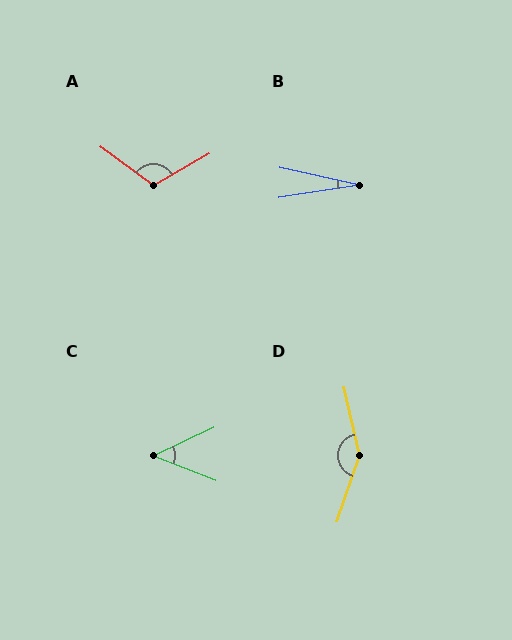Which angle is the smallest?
B, at approximately 21 degrees.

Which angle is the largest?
D, at approximately 149 degrees.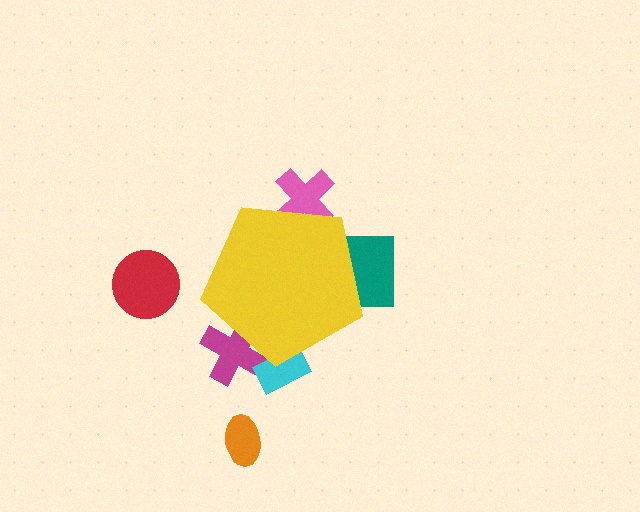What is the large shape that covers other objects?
A yellow pentagon.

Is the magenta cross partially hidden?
Yes, the magenta cross is partially hidden behind the yellow pentagon.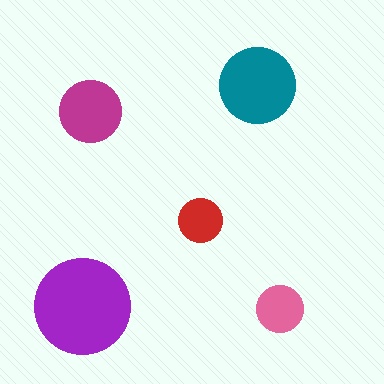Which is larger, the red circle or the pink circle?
The pink one.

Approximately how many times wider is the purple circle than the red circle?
About 2 times wider.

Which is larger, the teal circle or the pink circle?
The teal one.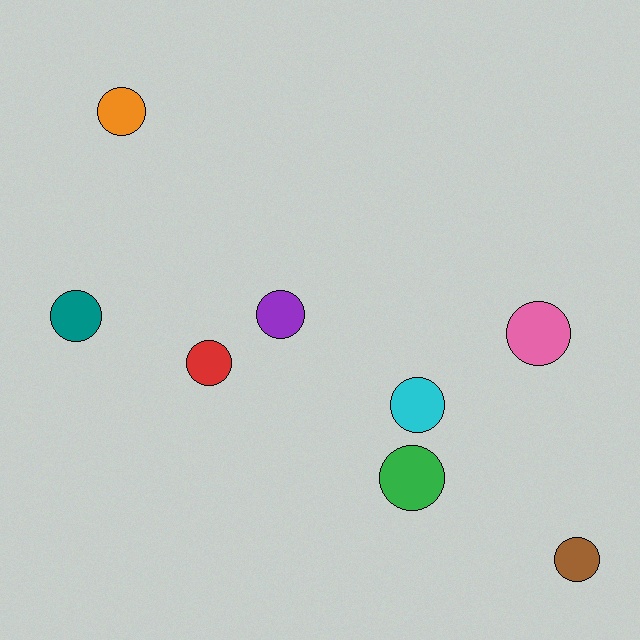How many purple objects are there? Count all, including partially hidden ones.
There is 1 purple object.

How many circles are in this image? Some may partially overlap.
There are 8 circles.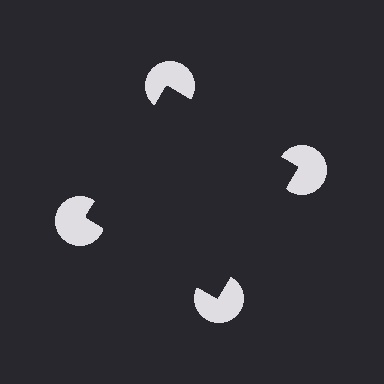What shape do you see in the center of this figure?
An illusory square — its edges are inferred from the aligned wedge cuts in the pac-man discs, not physically drawn.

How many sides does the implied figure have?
4 sides.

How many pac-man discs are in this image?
There are 4 — one at each vertex of the illusory square.